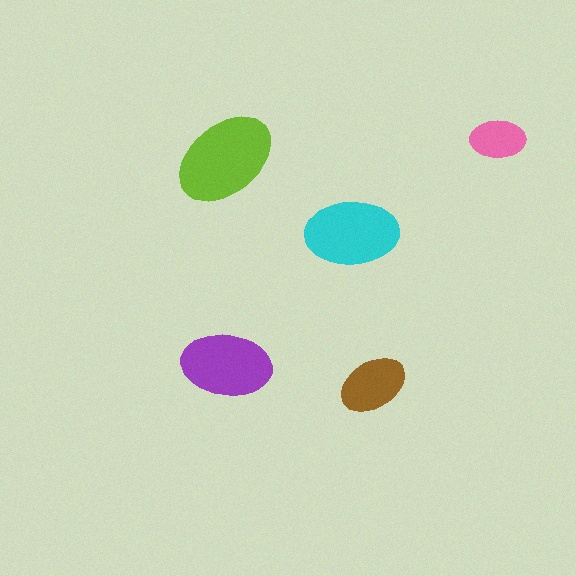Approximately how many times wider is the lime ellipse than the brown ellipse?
About 1.5 times wider.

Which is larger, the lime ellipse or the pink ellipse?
The lime one.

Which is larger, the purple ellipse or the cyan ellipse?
The cyan one.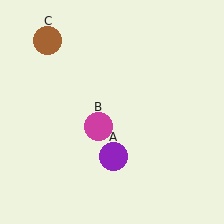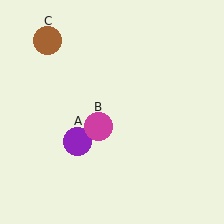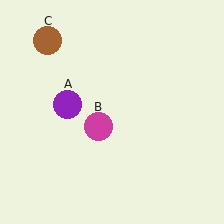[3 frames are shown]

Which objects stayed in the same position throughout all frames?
Magenta circle (object B) and brown circle (object C) remained stationary.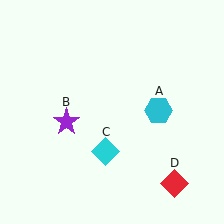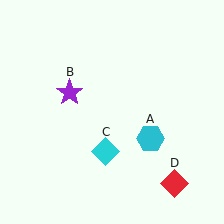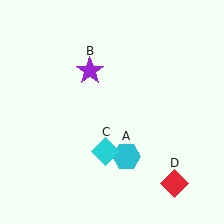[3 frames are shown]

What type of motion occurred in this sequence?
The cyan hexagon (object A), purple star (object B) rotated clockwise around the center of the scene.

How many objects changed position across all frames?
2 objects changed position: cyan hexagon (object A), purple star (object B).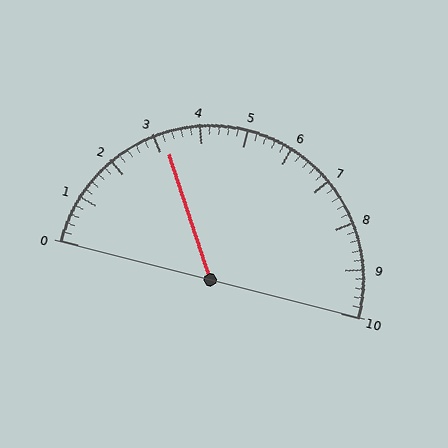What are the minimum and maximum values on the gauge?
The gauge ranges from 0 to 10.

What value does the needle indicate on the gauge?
The needle indicates approximately 3.2.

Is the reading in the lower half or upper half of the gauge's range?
The reading is in the lower half of the range (0 to 10).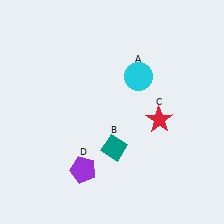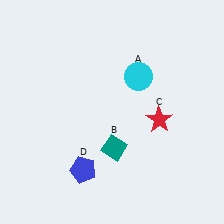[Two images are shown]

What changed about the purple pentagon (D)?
In Image 1, D is purple. In Image 2, it changed to blue.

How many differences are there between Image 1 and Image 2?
There is 1 difference between the two images.